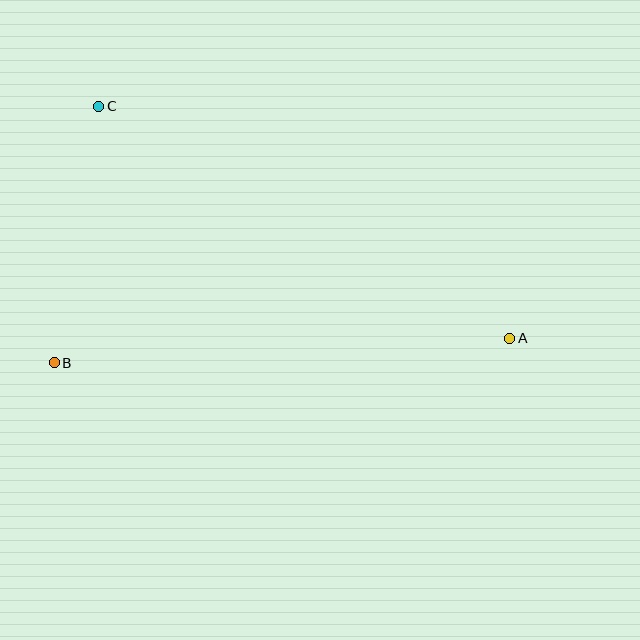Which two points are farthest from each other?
Points A and C are farthest from each other.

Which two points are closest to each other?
Points B and C are closest to each other.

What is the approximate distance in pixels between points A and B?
The distance between A and B is approximately 456 pixels.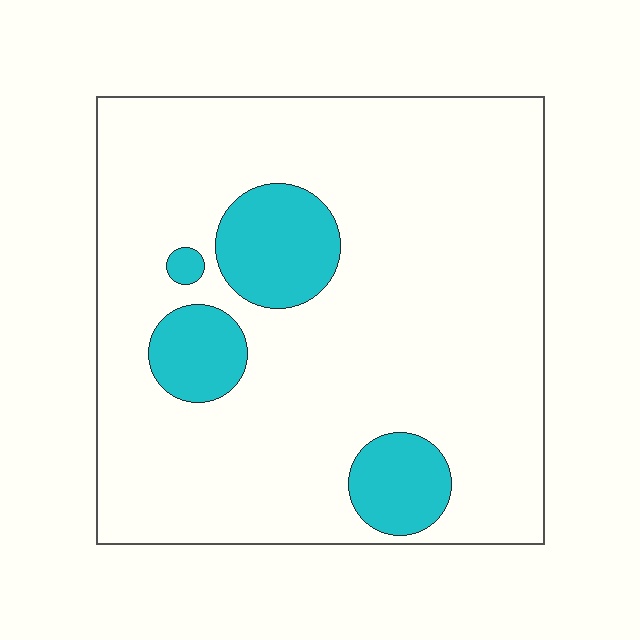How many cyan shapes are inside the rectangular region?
4.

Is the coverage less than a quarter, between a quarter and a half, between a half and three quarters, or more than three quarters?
Less than a quarter.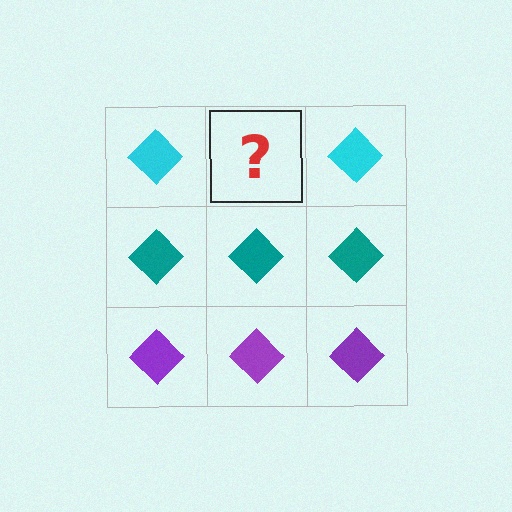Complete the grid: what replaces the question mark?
The question mark should be replaced with a cyan diamond.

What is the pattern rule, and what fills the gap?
The rule is that each row has a consistent color. The gap should be filled with a cyan diamond.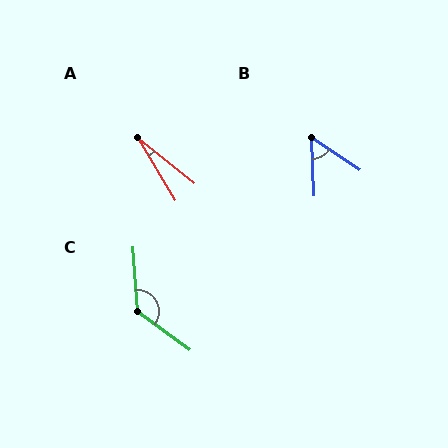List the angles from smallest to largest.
A (20°), B (55°), C (130°).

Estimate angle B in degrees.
Approximately 55 degrees.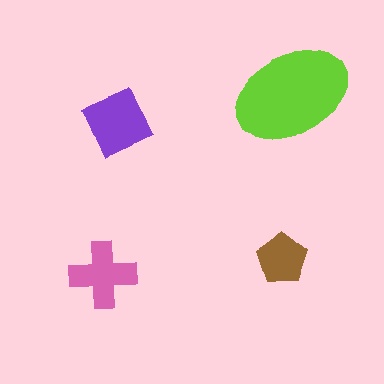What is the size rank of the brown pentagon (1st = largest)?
4th.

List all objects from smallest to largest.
The brown pentagon, the pink cross, the purple diamond, the lime ellipse.